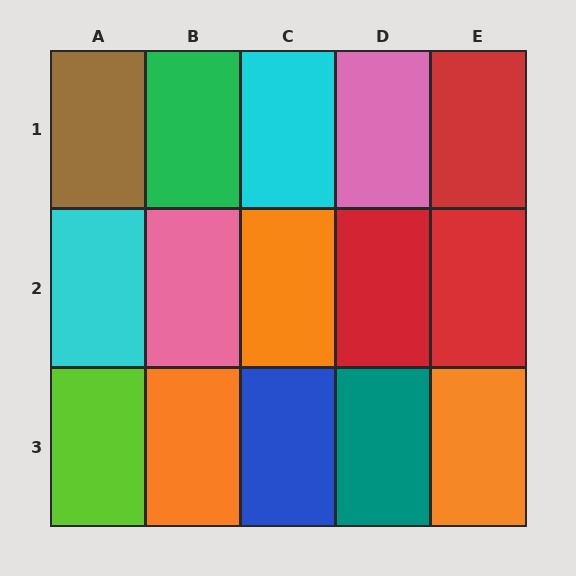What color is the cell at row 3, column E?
Orange.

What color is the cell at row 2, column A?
Cyan.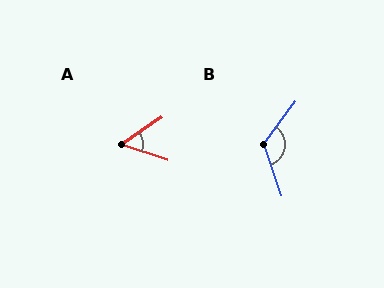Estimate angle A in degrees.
Approximately 52 degrees.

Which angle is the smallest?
A, at approximately 52 degrees.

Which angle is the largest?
B, at approximately 124 degrees.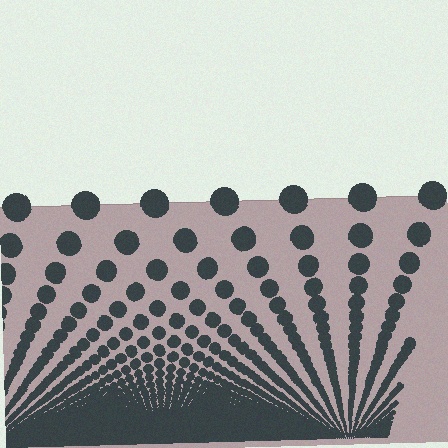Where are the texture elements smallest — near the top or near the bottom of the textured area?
Near the bottom.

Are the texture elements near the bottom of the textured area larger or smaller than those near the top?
Smaller. The gradient is inverted — elements near the bottom are smaller and denser.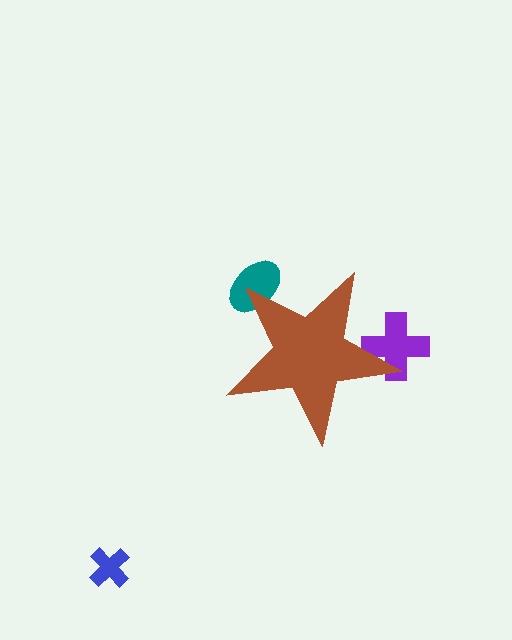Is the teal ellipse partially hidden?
Yes, the teal ellipse is partially hidden behind the brown star.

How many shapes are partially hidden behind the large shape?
2 shapes are partially hidden.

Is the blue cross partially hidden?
No, the blue cross is fully visible.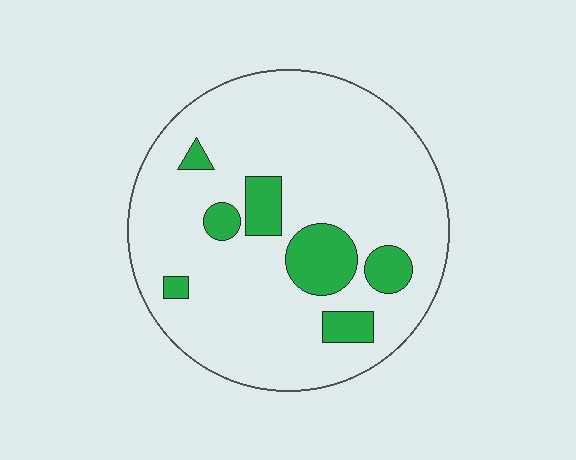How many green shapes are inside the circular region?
7.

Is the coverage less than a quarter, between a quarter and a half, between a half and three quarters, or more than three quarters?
Less than a quarter.